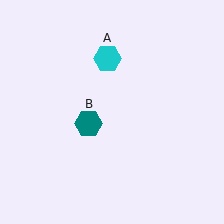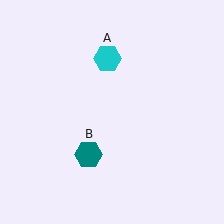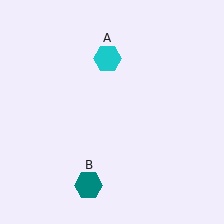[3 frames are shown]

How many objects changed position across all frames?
1 object changed position: teal hexagon (object B).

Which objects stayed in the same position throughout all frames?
Cyan hexagon (object A) remained stationary.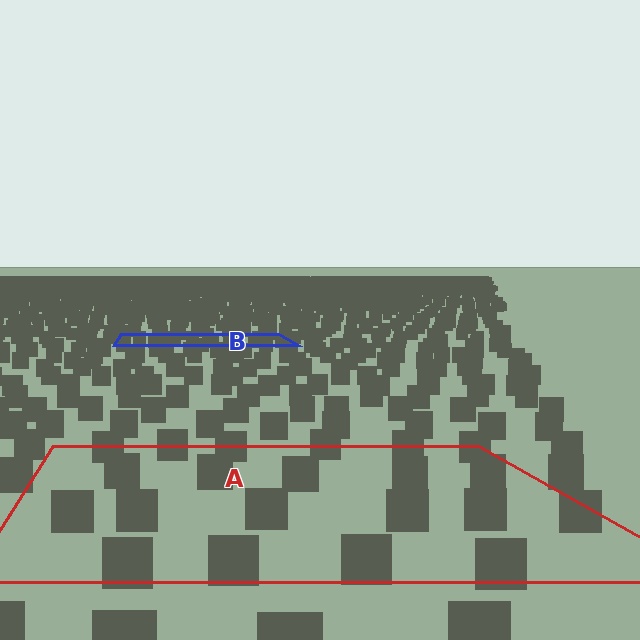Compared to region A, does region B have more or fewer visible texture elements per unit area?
Region B has more texture elements per unit area — they are packed more densely because it is farther away.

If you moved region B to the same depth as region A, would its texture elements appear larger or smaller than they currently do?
They would appear larger. At a closer depth, the same texture elements are projected at a bigger on-screen size.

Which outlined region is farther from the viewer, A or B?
Region B is farther from the viewer — the texture elements inside it appear smaller and more densely packed.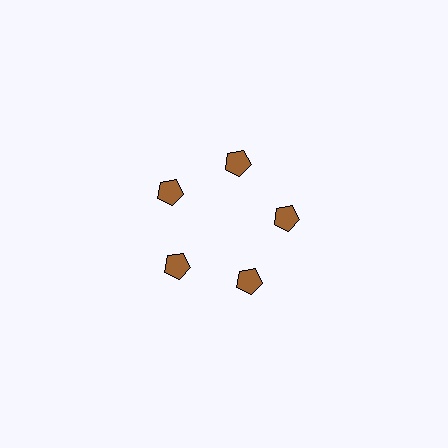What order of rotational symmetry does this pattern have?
This pattern has 5-fold rotational symmetry.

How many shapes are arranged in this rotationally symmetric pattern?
There are 5 shapes, arranged in 5 groups of 1.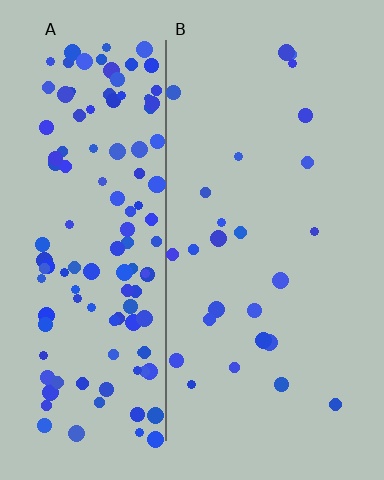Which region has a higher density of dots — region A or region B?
A (the left).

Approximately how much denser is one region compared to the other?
Approximately 5.2× — region A over region B.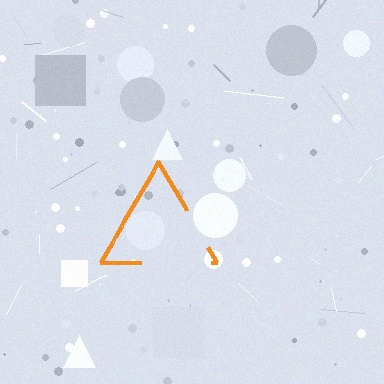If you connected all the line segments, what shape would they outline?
They would outline a triangle.